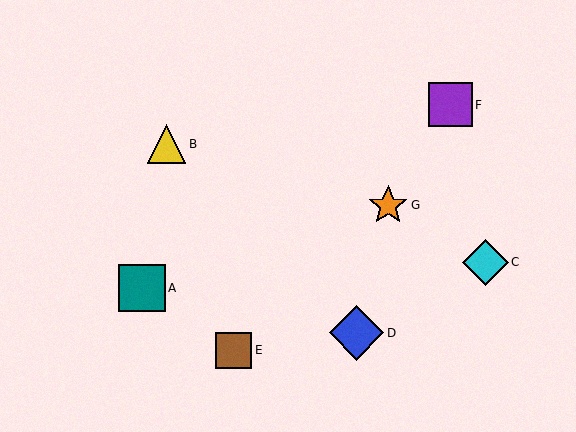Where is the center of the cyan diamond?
The center of the cyan diamond is at (485, 262).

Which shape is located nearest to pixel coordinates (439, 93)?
The purple square (labeled F) at (450, 105) is nearest to that location.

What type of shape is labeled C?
Shape C is a cyan diamond.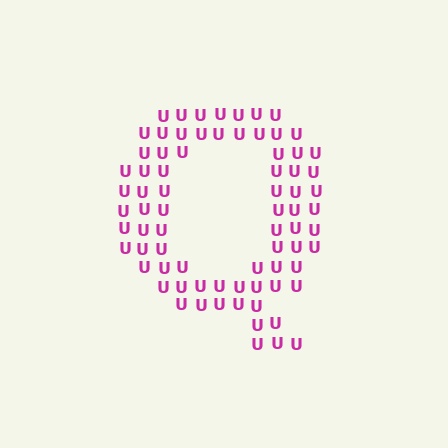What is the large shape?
The large shape is the letter Q.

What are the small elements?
The small elements are letter U's.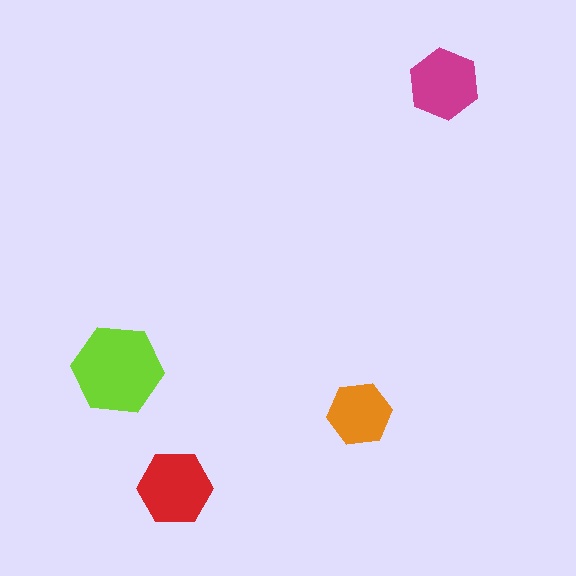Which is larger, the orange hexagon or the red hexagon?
The red one.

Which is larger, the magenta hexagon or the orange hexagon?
The magenta one.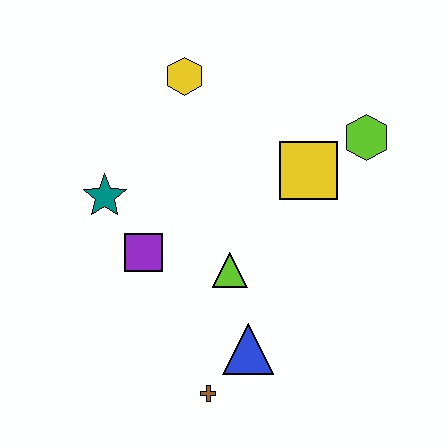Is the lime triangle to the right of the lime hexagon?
No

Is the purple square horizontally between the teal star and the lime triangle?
Yes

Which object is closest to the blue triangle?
The brown cross is closest to the blue triangle.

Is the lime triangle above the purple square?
No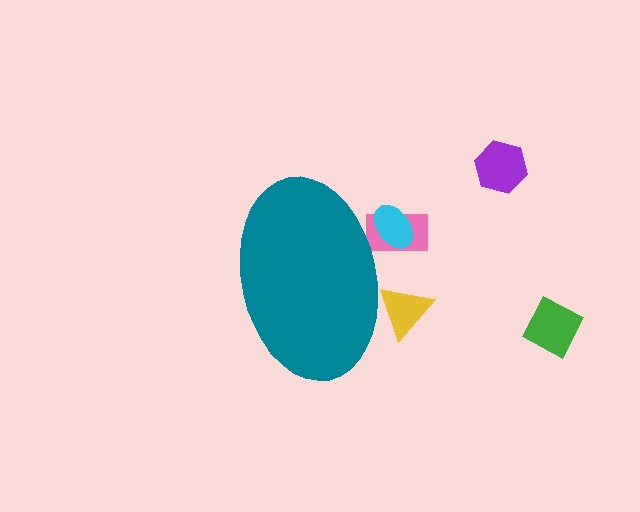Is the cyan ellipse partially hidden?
Yes, the cyan ellipse is partially hidden behind the teal ellipse.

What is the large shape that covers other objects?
A teal ellipse.